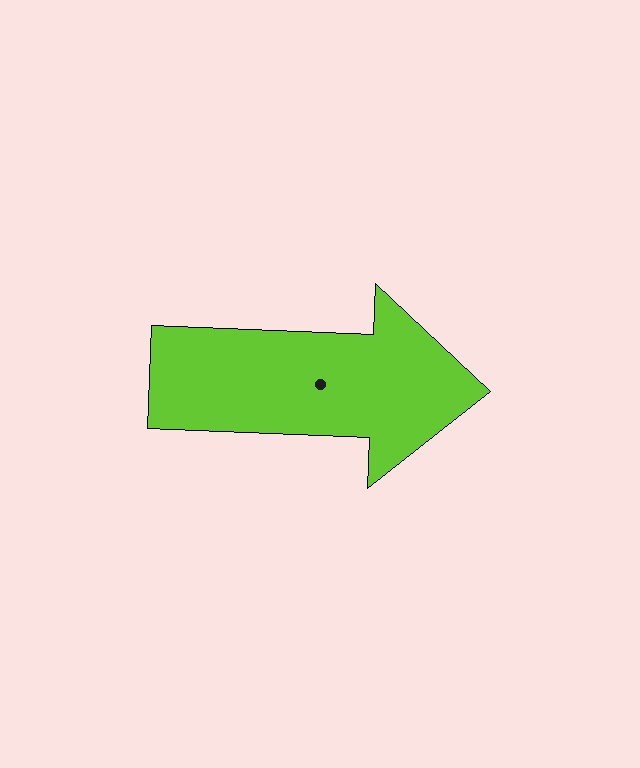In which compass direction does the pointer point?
East.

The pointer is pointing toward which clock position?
Roughly 3 o'clock.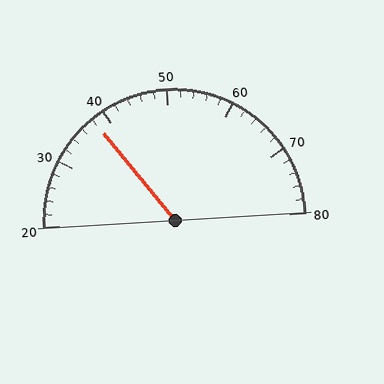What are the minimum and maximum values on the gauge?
The gauge ranges from 20 to 80.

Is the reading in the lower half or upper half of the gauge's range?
The reading is in the lower half of the range (20 to 80).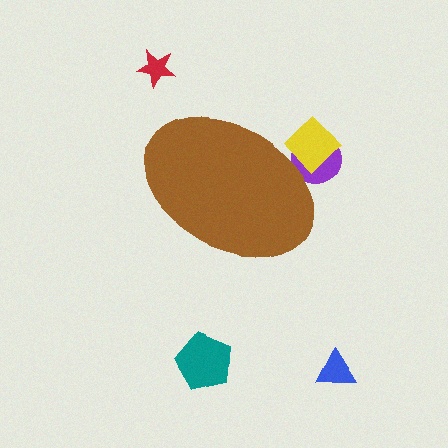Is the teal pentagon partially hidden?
No, the teal pentagon is fully visible.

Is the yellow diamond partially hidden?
Yes, the yellow diamond is partially hidden behind the brown ellipse.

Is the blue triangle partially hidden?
No, the blue triangle is fully visible.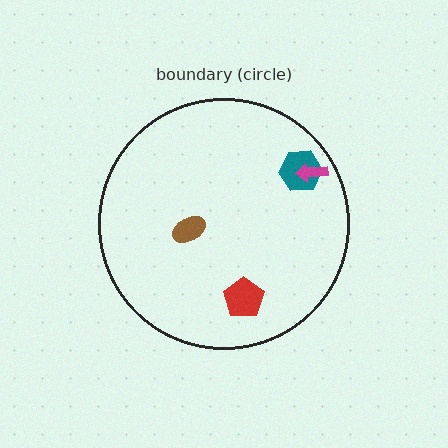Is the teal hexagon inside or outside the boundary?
Inside.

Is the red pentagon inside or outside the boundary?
Inside.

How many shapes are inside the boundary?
4 inside, 0 outside.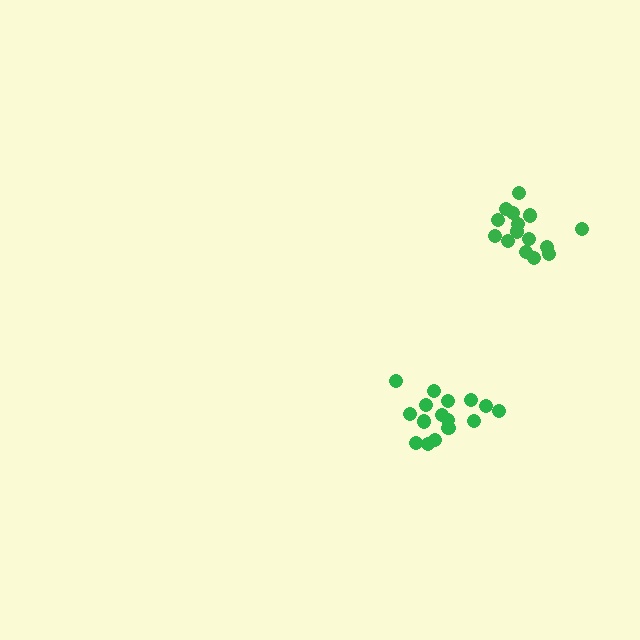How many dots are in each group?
Group 1: 15 dots, Group 2: 16 dots (31 total).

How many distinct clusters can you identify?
There are 2 distinct clusters.